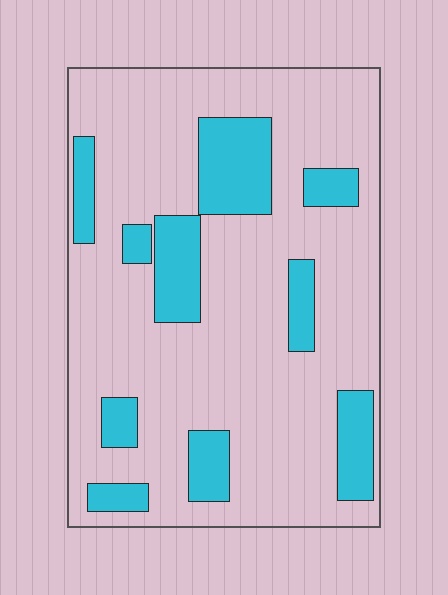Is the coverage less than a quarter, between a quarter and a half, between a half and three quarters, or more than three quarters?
Less than a quarter.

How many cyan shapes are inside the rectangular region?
10.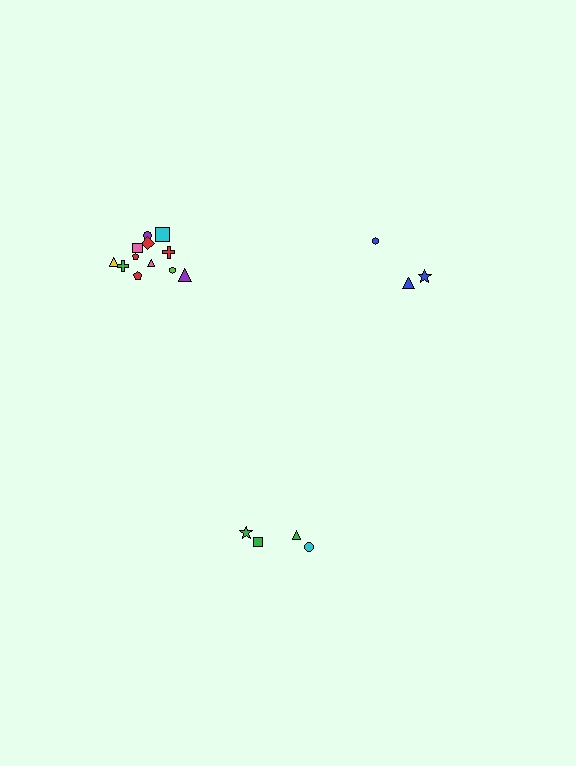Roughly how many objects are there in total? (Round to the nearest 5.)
Roughly 20 objects in total.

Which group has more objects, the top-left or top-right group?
The top-left group.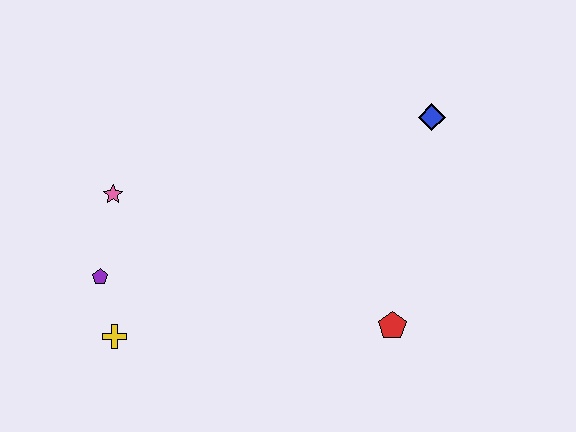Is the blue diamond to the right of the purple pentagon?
Yes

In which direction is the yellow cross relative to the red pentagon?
The yellow cross is to the left of the red pentagon.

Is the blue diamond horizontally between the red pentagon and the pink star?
No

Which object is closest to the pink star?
The purple pentagon is closest to the pink star.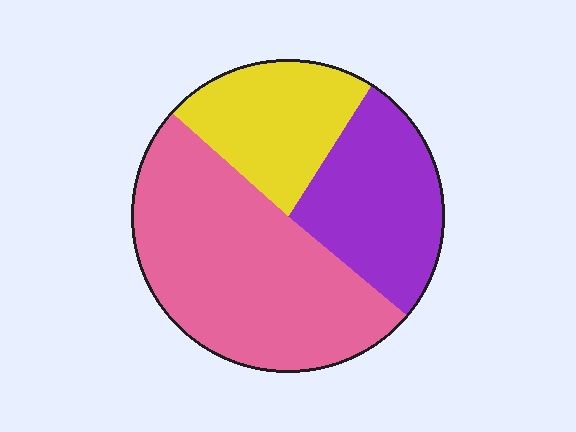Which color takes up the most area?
Pink, at roughly 50%.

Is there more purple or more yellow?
Purple.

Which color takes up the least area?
Yellow, at roughly 25%.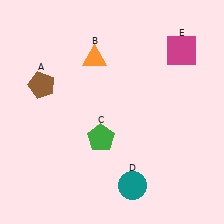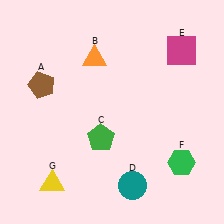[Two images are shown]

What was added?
A green hexagon (F), a yellow triangle (G) were added in Image 2.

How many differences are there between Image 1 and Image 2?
There are 2 differences between the two images.